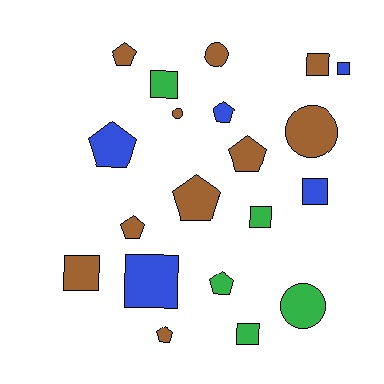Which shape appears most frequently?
Square, with 8 objects.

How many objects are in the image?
There are 20 objects.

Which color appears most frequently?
Brown, with 10 objects.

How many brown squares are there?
There are 2 brown squares.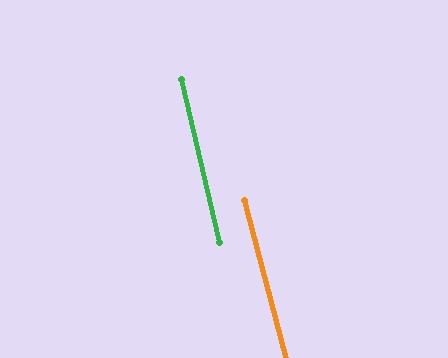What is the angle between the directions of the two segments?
Approximately 2 degrees.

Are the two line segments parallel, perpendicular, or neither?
Parallel — their directions differ by only 1.5°.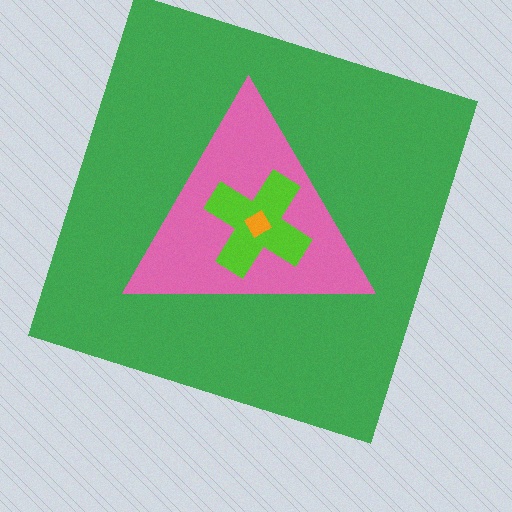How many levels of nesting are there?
4.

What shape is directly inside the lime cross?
The orange diamond.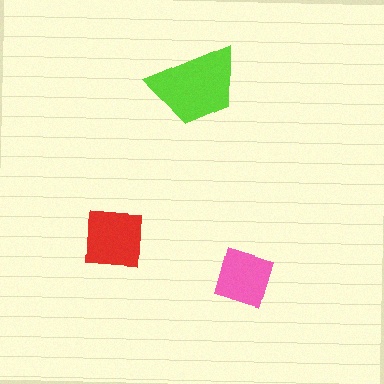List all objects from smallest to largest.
The pink diamond, the red square, the lime trapezoid.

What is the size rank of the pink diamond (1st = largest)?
3rd.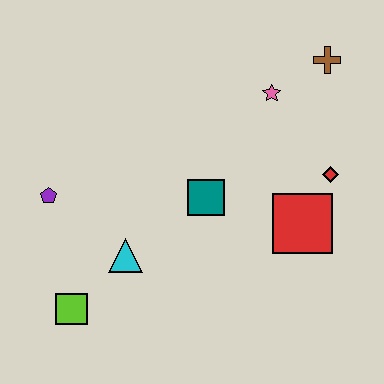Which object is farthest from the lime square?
The brown cross is farthest from the lime square.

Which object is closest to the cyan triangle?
The lime square is closest to the cyan triangle.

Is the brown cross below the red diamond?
No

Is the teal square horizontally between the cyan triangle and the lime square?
No